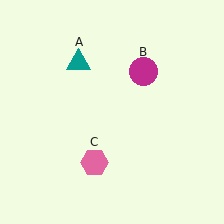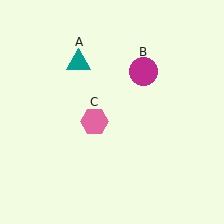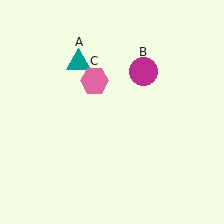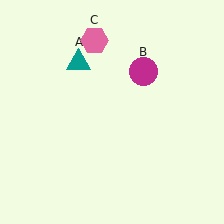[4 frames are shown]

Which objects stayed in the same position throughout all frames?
Teal triangle (object A) and magenta circle (object B) remained stationary.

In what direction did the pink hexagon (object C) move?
The pink hexagon (object C) moved up.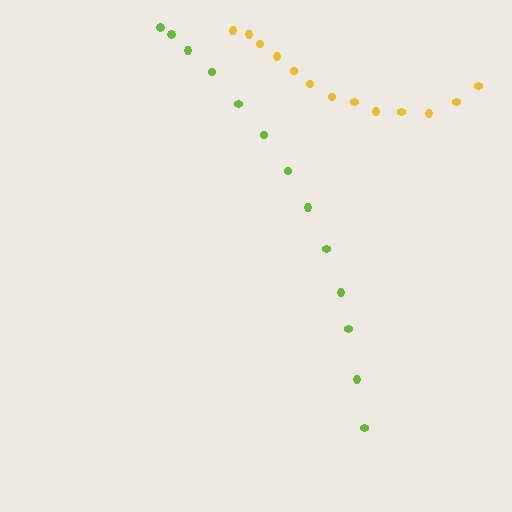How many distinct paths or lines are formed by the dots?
There are 2 distinct paths.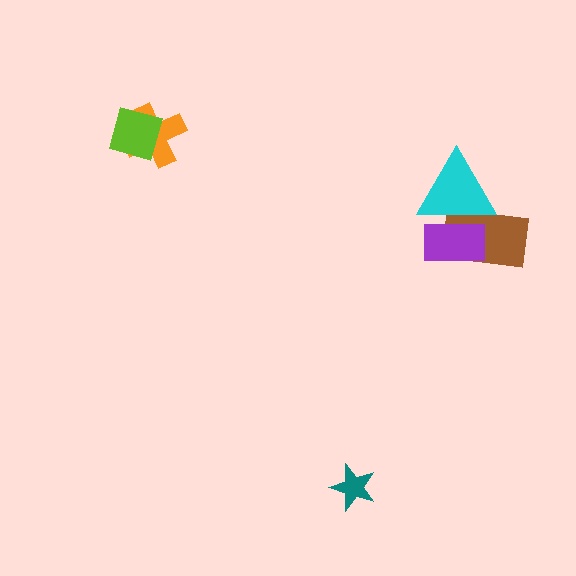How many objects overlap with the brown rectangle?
2 objects overlap with the brown rectangle.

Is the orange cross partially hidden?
Yes, it is partially covered by another shape.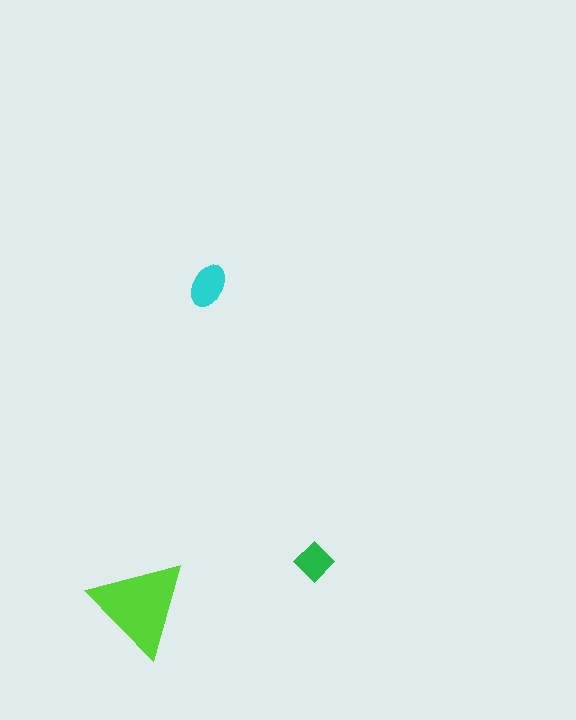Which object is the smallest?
The green diamond.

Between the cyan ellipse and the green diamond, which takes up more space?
The cyan ellipse.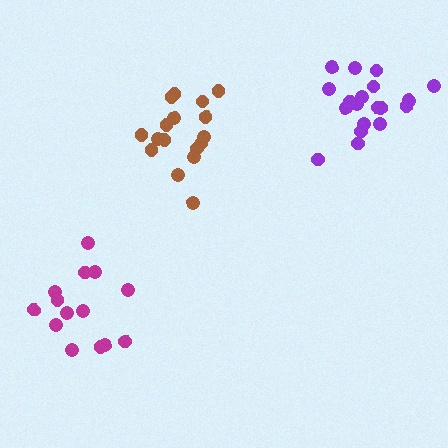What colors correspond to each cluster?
The clusters are colored: brown, magenta, purple.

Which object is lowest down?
The magenta cluster is bottommost.